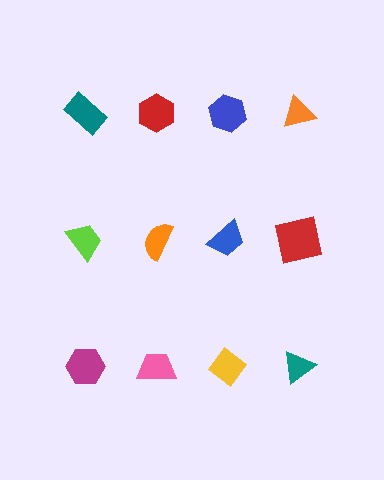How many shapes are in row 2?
4 shapes.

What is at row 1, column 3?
A blue hexagon.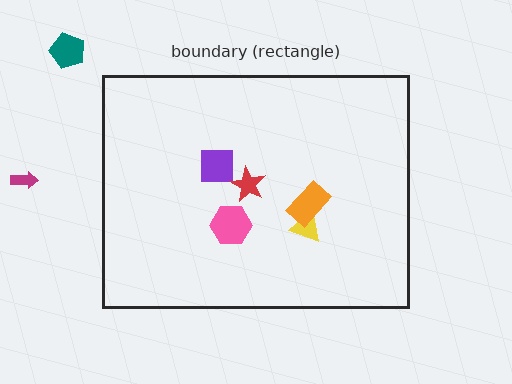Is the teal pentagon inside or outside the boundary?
Outside.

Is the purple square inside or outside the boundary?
Inside.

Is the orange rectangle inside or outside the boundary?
Inside.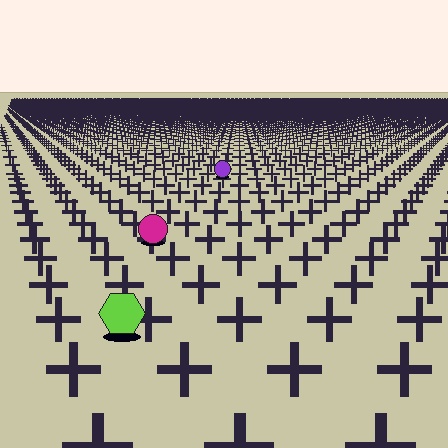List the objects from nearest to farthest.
From nearest to farthest: the lime hexagon, the magenta circle, the purple circle.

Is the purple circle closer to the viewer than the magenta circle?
No. The magenta circle is closer — you can tell from the texture gradient: the ground texture is coarser near it.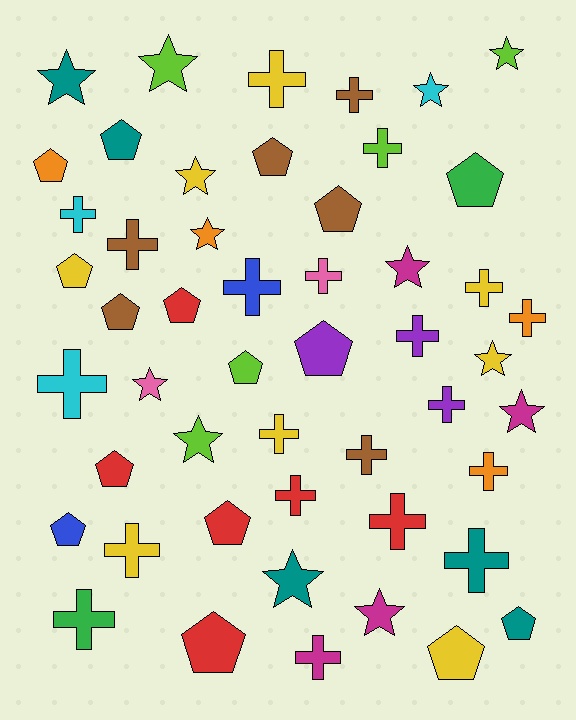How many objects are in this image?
There are 50 objects.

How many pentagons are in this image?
There are 16 pentagons.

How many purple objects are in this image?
There are 3 purple objects.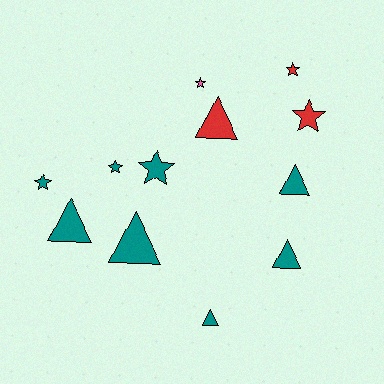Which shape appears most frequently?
Triangle, with 6 objects.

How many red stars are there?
There are 2 red stars.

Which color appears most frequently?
Teal, with 8 objects.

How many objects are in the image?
There are 12 objects.